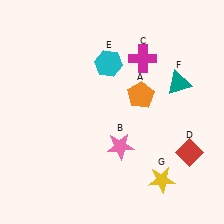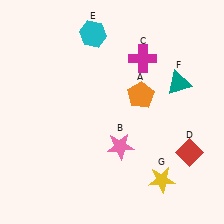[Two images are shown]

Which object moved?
The cyan hexagon (E) moved up.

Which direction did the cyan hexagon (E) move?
The cyan hexagon (E) moved up.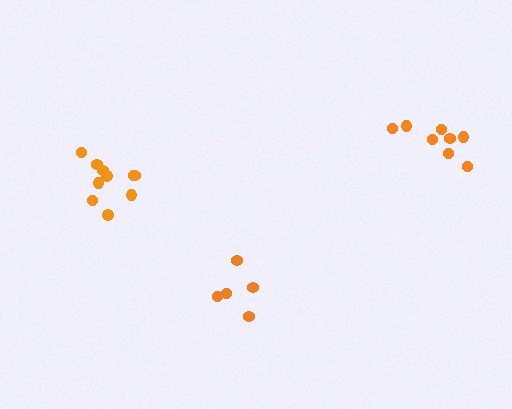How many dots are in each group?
Group 1: 10 dots, Group 2: 5 dots, Group 3: 8 dots (23 total).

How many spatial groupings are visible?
There are 3 spatial groupings.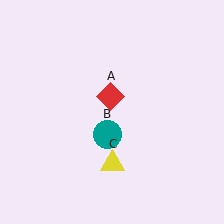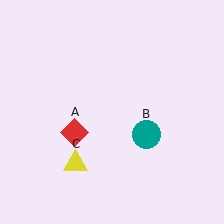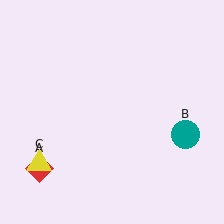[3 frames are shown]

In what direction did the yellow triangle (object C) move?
The yellow triangle (object C) moved left.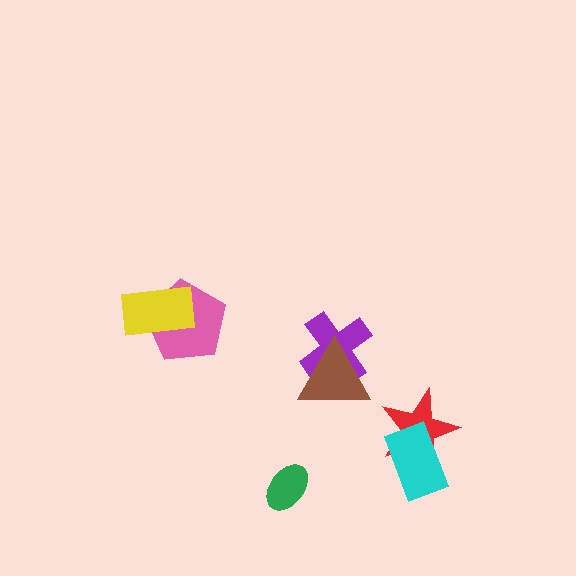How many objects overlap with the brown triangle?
1 object overlaps with the brown triangle.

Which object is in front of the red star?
The cyan rectangle is in front of the red star.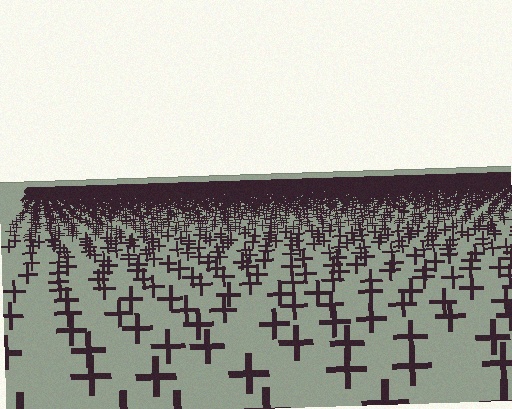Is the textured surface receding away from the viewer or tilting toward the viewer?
The surface is receding away from the viewer. Texture elements get smaller and denser toward the top.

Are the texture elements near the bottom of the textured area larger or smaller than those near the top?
Larger. Near the bottom, elements are closer to the viewer and appear at a bigger on-screen size.